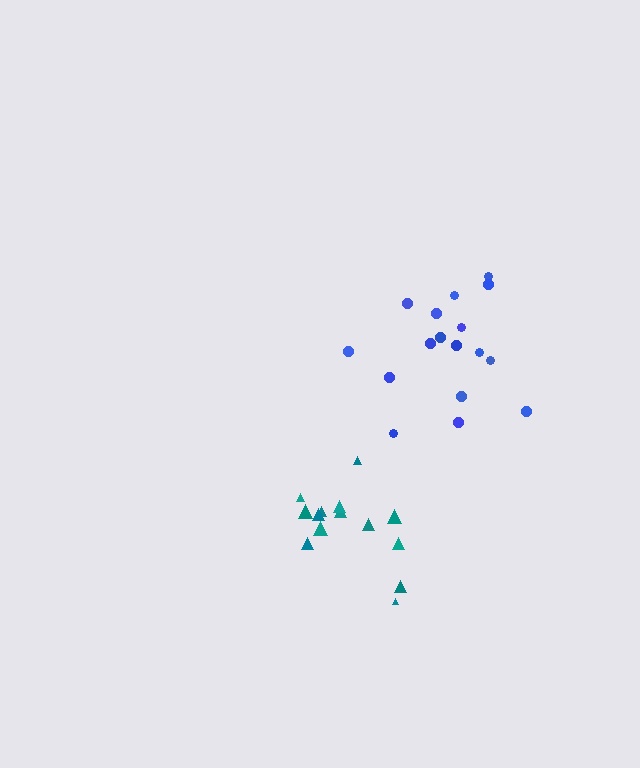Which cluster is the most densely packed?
Teal.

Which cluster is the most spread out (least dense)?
Blue.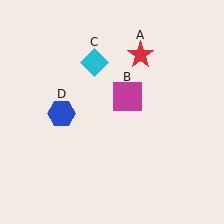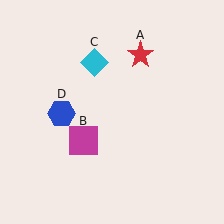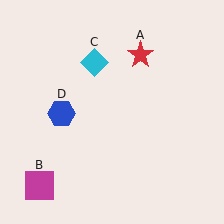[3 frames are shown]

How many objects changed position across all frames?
1 object changed position: magenta square (object B).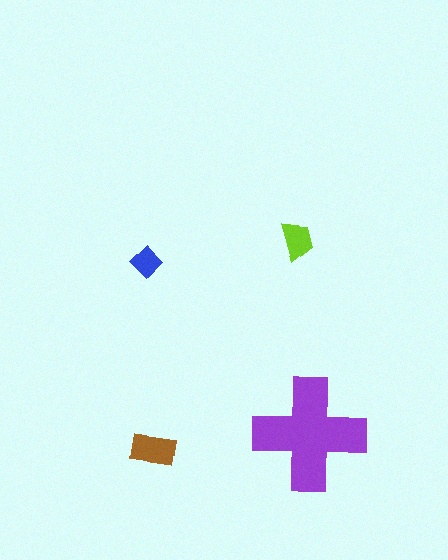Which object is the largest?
The purple cross.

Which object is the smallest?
The blue diamond.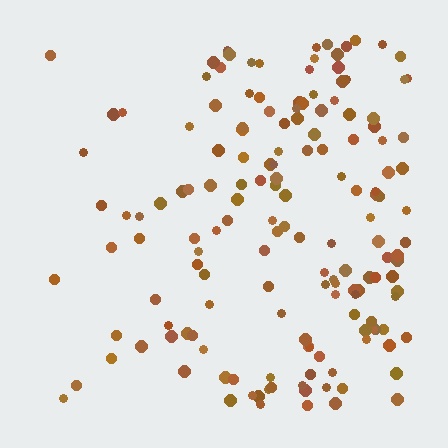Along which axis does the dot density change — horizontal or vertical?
Horizontal.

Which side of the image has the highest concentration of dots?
The right.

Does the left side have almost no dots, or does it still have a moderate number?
Still a moderate number, just noticeably fewer than the right.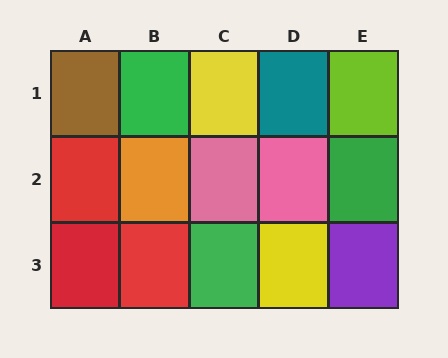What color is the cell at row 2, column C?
Pink.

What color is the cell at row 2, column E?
Green.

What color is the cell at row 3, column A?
Red.